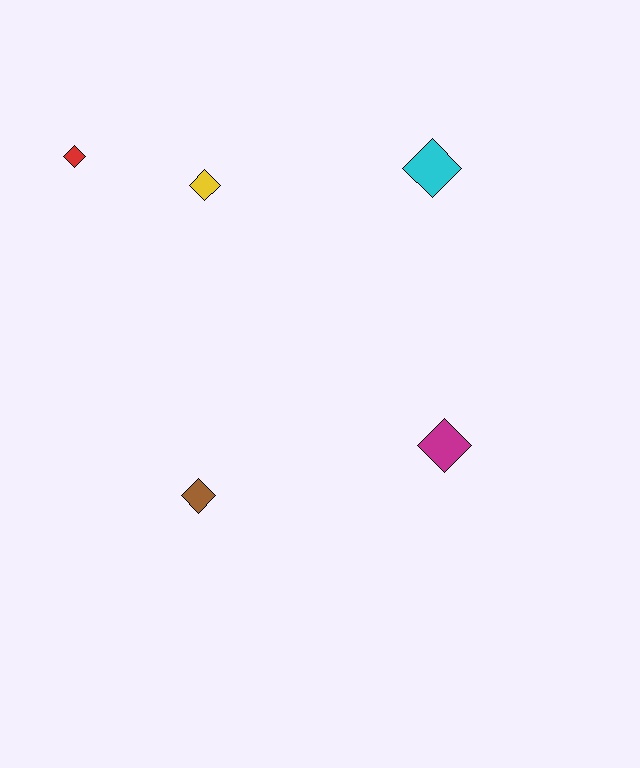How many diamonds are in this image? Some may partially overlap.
There are 5 diamonds.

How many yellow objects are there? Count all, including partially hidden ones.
There is 1 yellow object.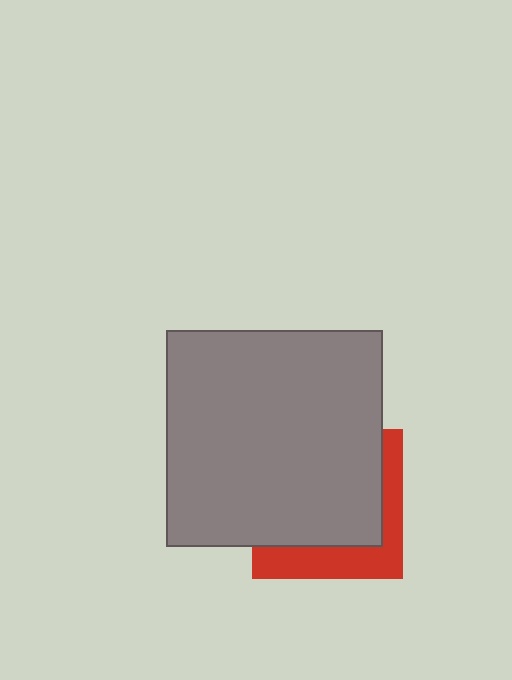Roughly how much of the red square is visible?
A small part of it is visible (roughly 32%).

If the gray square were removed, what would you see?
You would see the complete red square.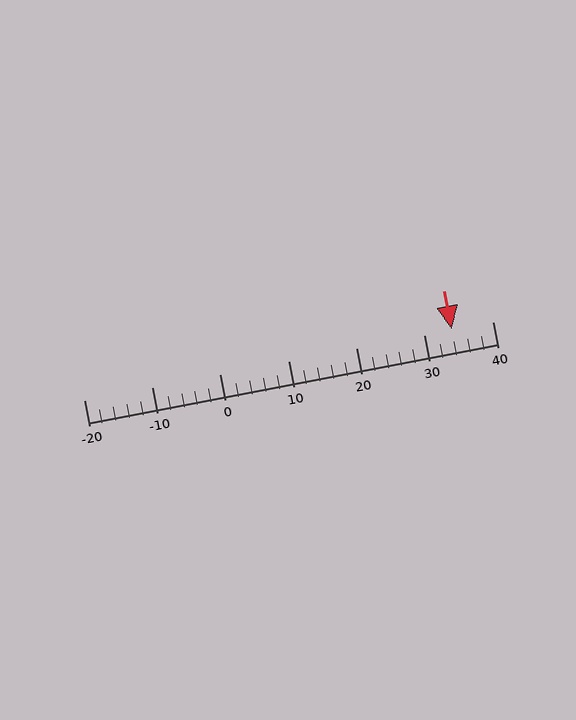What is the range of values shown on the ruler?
The ruler shows values from -20 to 40.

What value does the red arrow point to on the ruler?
The red arrow points to approximately 34.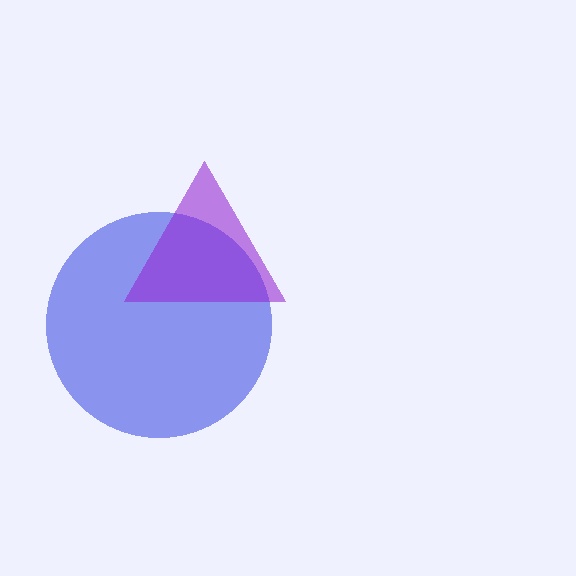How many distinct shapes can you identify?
There are 2 distinct shapes: a blue circle, a purple triangle.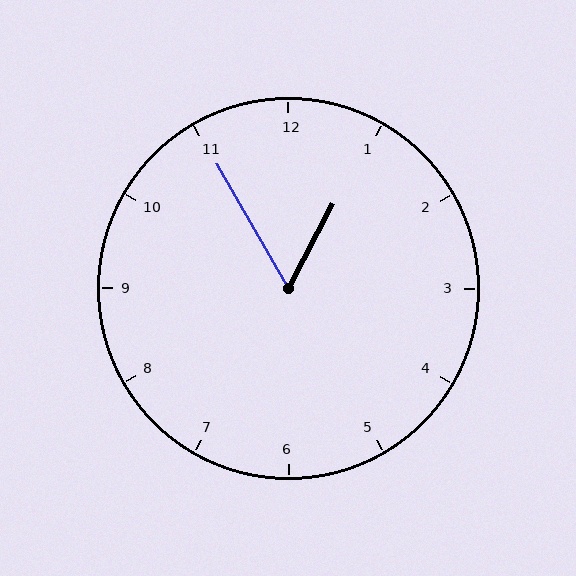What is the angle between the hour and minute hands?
Approximately 58 degrees.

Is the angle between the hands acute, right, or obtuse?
It is acute.